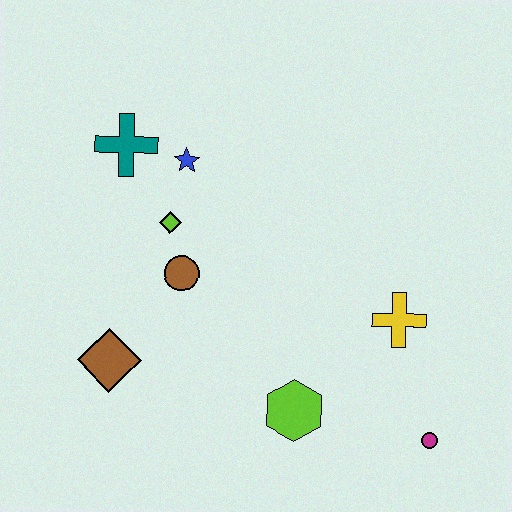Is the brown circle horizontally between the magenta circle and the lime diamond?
Yes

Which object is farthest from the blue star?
The magenta circle is farthest from the blue star.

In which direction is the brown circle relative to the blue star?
The brown circle is below the blue star.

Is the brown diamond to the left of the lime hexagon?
Yes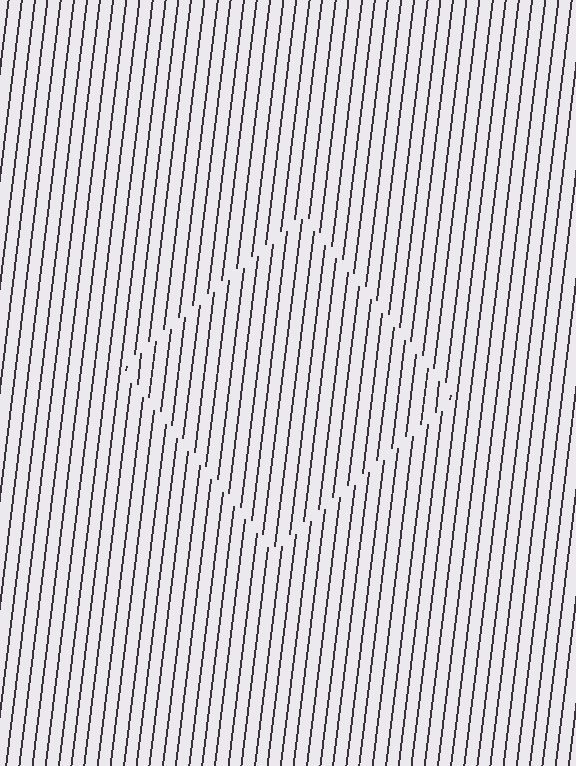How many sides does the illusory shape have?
4 sides — the line-ends trace a square.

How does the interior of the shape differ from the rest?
The interior of the shape contains the same grating, shifted by half a period — the contour is defined by the phase discontinuity where line-ends from the inner and outer gratings abut.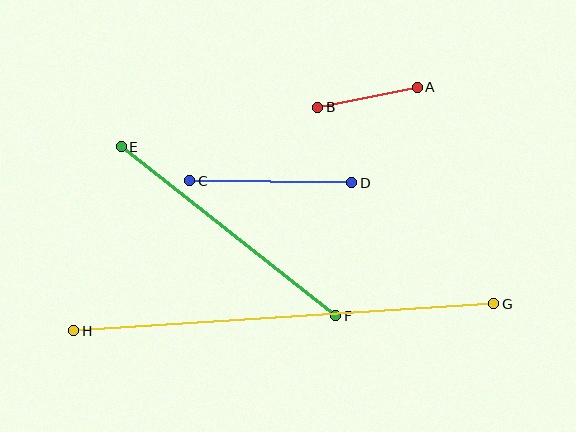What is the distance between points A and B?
The distance is approximately 101 pixels.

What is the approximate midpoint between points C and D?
The midpoint is at approximately (271, 182) pixels.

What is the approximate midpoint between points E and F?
The midpoint is at approximately (229, 231) pixels.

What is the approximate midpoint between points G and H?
The midpoint is at approximately (284, 317) pixels.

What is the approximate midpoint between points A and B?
The midpoint is at approximately (367, 97) pixels.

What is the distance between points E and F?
The distance is approximately 273 pixels.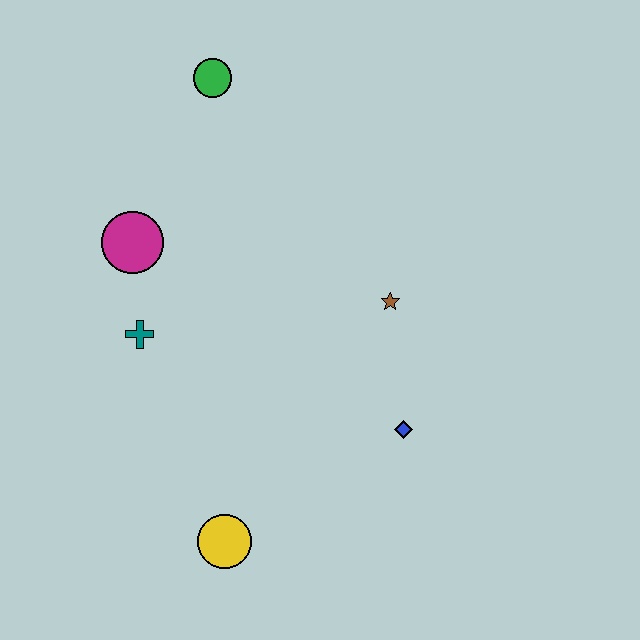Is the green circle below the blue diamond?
No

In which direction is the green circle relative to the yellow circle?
The green circle is above the yellow circle.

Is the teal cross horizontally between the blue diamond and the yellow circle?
No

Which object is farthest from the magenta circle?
The blue diamond is farthest from the magenta circle.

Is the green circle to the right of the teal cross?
Yes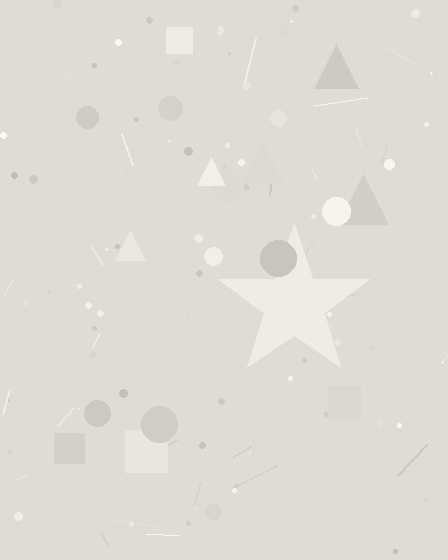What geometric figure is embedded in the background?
A star is embedded in the background.